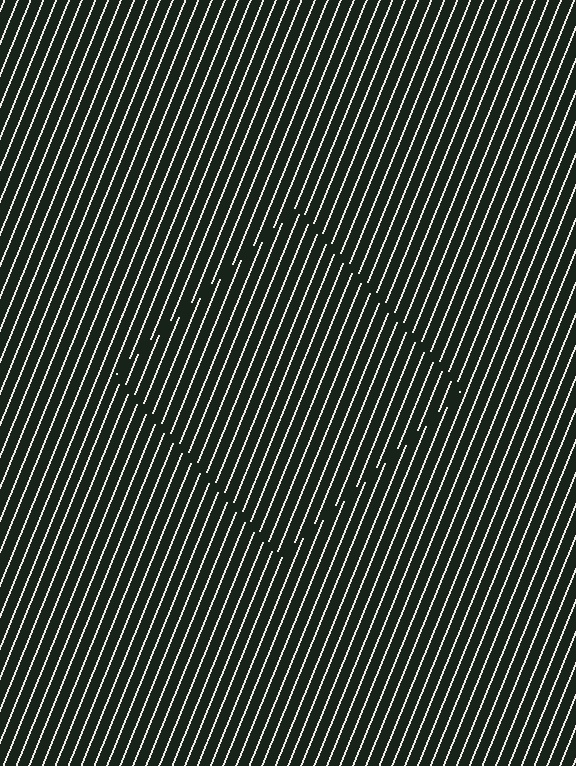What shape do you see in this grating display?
An illusory square. The interior of the shape contains the same grating, shifted by half a period — the contour is defined by the phase discontinuity where line-ends from the inner and outer gratings abut.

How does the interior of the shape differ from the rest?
The interior of the shape contains the same grating, shifted by half a period — the contour is defined by the phase discontinuity where line-ends from the inner and outer gratings abut.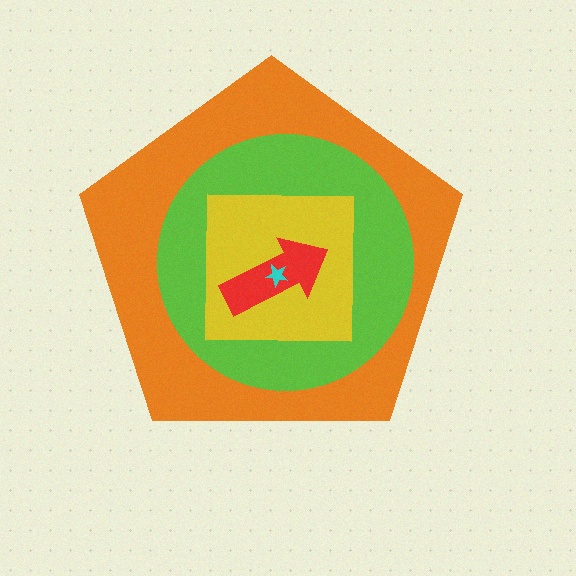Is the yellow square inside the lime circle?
Yes.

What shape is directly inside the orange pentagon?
The lime circle.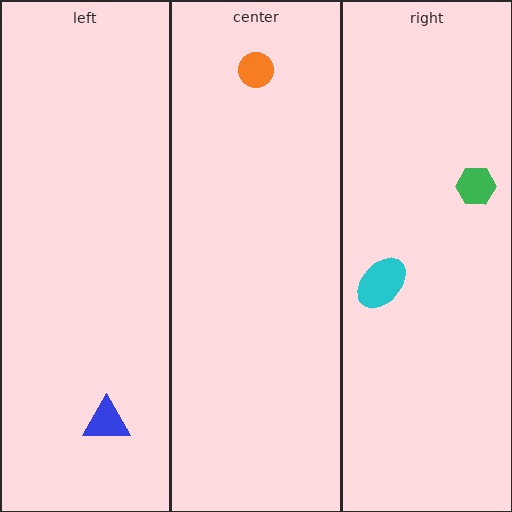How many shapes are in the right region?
2.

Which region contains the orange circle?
The center region.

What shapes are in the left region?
The blue triangle.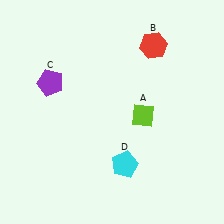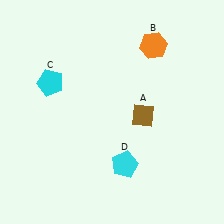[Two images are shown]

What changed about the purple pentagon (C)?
In Image 1, C is purple. In Image 2, it changed to cyan.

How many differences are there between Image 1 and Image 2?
There are 3 differences between the two images.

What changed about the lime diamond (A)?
In Image 1, A is lime. In Image 2, it changed to brown.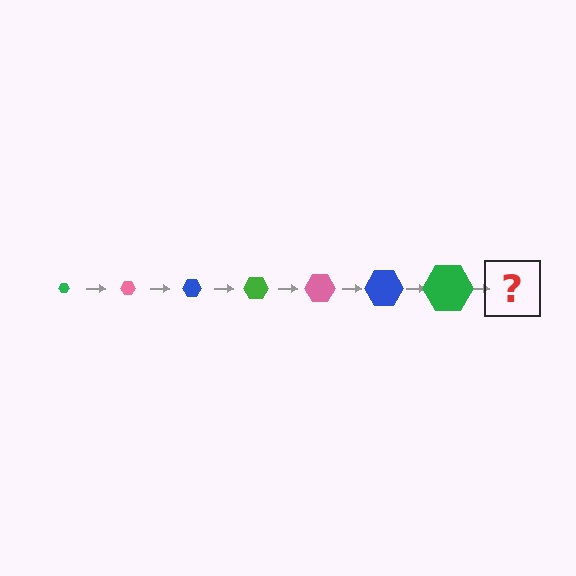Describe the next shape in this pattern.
It should be a pink hexagon, larger than the previous one.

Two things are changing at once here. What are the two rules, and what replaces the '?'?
The two rules are that the hexagon grows larger each step and the color cycles through green, pink, and blue. The '?' should be a pink hexagon, larger than the previous one.